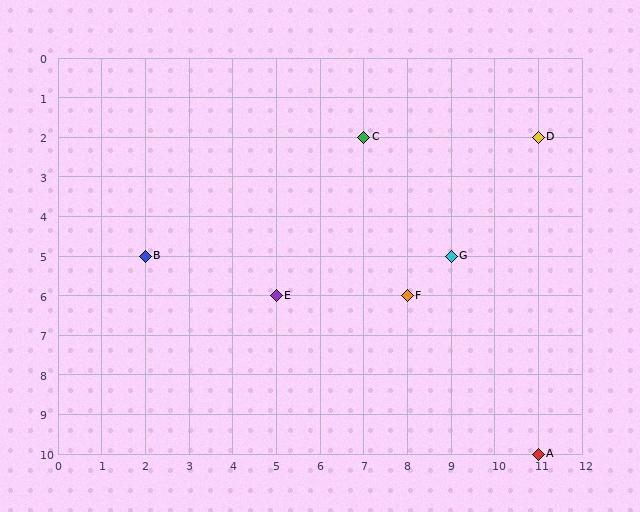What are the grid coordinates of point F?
Point F is at grid coordinates (8, 6).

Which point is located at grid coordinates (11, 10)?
Point A is at (11, 10).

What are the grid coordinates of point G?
Point G is at grid coordinates (9, 5).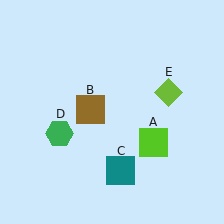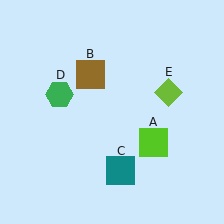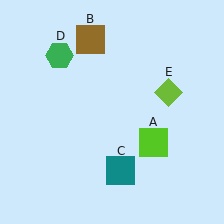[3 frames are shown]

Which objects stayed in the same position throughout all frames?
Lime square (object A) and teal square (object C) and lime diamond (object E) remained stationary.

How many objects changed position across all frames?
2 objects changed position: brown square (object B), green hexagon (object D).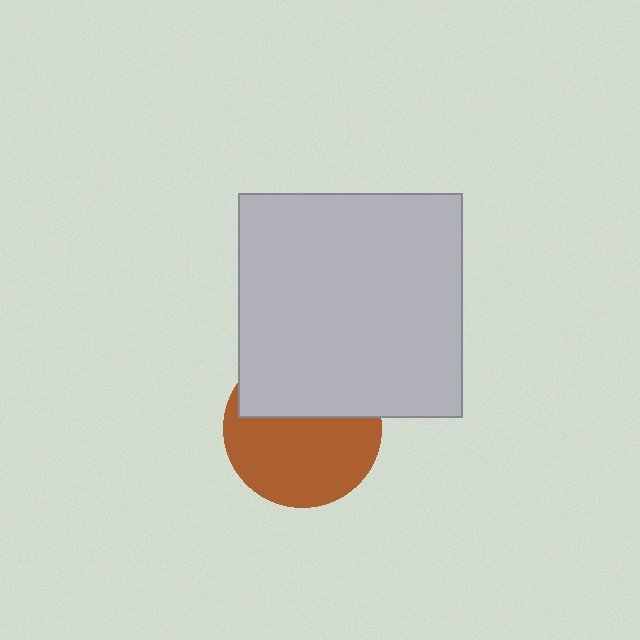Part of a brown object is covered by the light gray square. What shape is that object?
It is a circle.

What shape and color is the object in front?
The object in front is a light gray square.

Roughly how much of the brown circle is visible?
About half of it is visible (roughly 60%).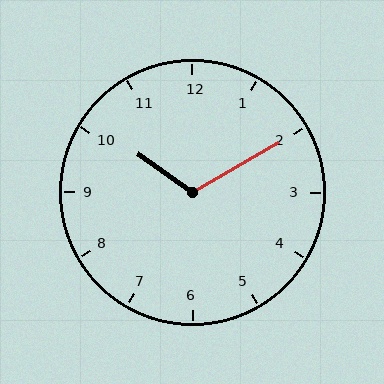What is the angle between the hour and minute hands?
Approximately 115 degrees.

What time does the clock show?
10:10.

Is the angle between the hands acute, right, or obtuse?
It is obtuse.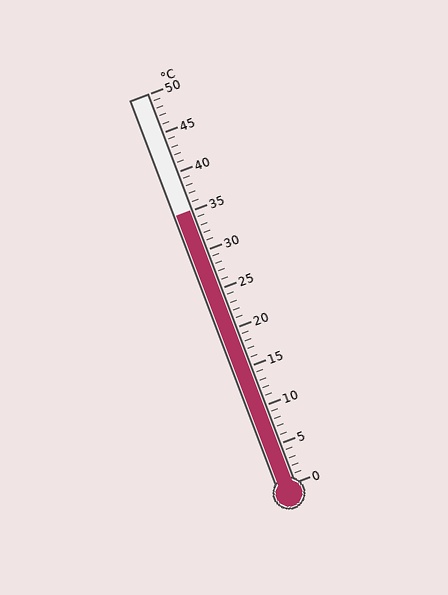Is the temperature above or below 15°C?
The temperature is above 15°C.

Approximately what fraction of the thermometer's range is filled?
The thermometer is filled to approximately 70% of its range.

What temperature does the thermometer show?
The thermometer shows approximately 35°C.